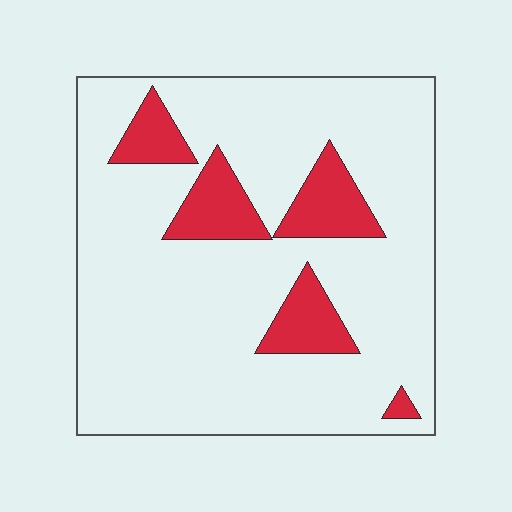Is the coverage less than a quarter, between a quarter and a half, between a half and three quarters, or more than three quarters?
Less than a quarter.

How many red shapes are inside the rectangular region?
5.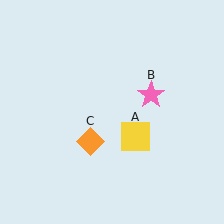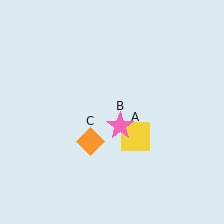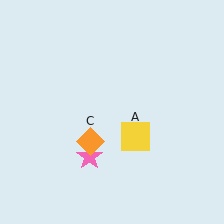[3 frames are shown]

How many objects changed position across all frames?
1 object changed position: pink star (object B).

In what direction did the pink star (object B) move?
The pink star (object B) moved down and to the left.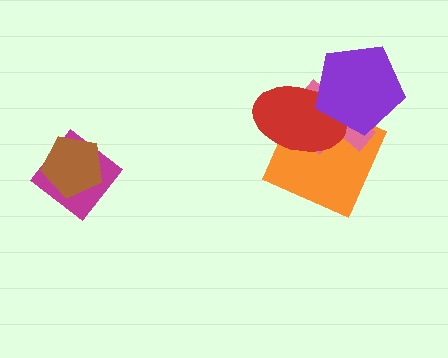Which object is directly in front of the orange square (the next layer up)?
The pink cross is directly in front of the orange square.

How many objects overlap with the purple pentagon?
3 objects overlap with the purple pentagon.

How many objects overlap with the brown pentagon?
1 object overlaps with the brown pentagon.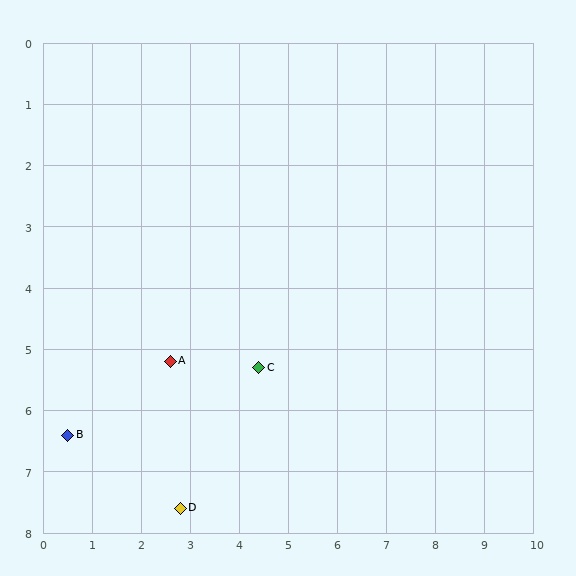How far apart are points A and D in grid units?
Points A and D are about 2.4 grid units apart.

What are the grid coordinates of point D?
Point D is at approximately (2.8, 7.6).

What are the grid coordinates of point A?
Point A is at approximately (2.6, 5.2).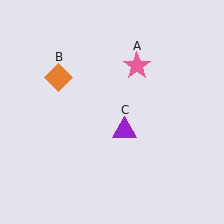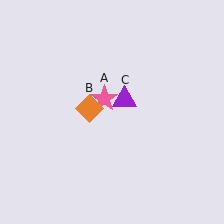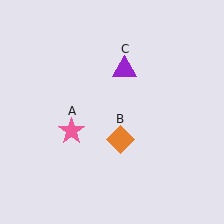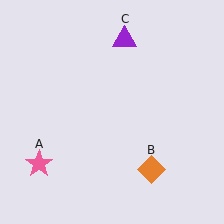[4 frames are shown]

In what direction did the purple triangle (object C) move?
The purple triangle (object C) moved up.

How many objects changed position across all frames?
3 objects changed position: pink star (object A), orange diamond (object B), purple triangle (object C).